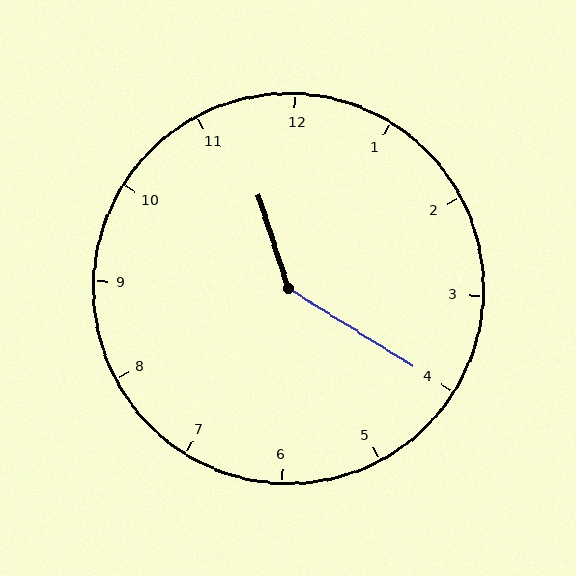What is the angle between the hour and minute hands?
Approximately 140 degrees.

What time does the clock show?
11:20.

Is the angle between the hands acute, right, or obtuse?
It is obtuse.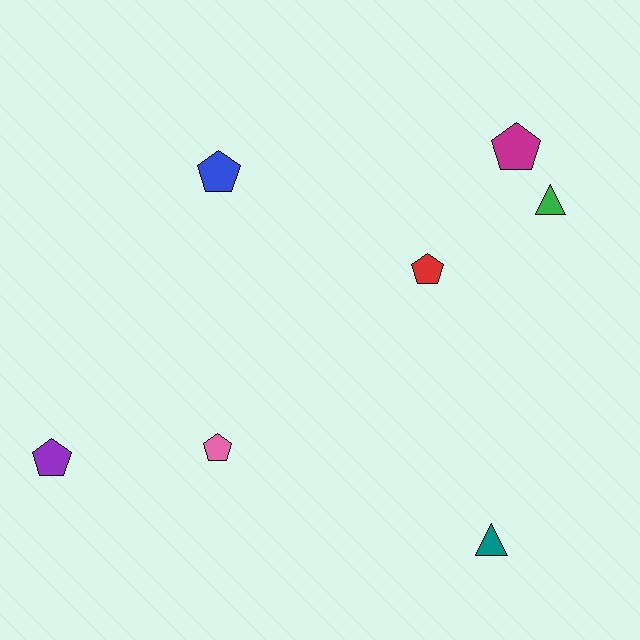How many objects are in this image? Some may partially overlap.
There are 7 objects.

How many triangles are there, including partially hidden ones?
There are 2 triangles.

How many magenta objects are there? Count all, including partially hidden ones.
There is 1 magenta object.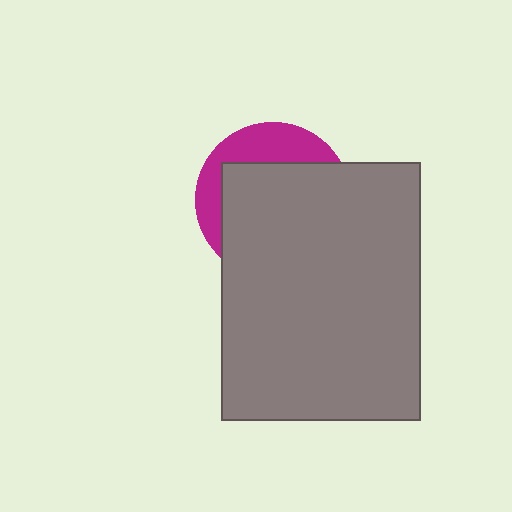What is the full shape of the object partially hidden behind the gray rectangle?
The partially hidden object is a magenta circle.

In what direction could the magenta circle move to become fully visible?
The magenta circle could move toward the upper-left. That would shift it out from behind the gray rectangle entirely.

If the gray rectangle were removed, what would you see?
You would see the complete magenta circle.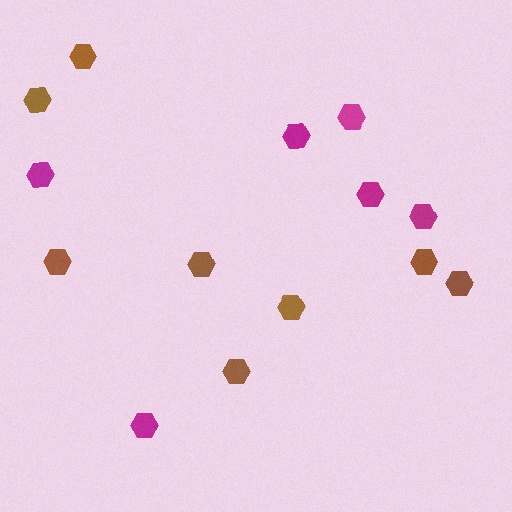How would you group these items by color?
There are 2 groups: one group of brown hexagons (8) and one group of magenta hexagons (6).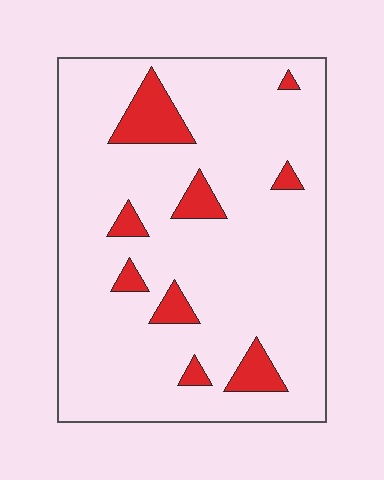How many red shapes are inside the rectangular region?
9.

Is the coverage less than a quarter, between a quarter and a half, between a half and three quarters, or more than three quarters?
Less than a quarter.